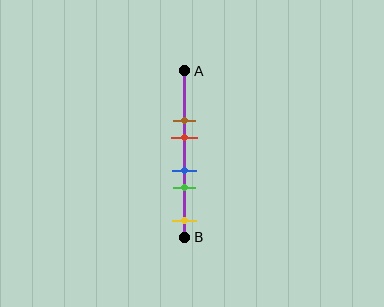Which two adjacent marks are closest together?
The blue and green marks are the closest adjacent pair.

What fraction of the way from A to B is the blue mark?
The blue mark is approximately 60% (0.6) of the way from A to B.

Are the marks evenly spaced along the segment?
No, the marks are not evenly spaced.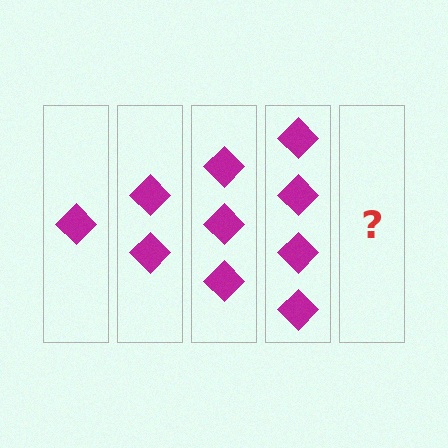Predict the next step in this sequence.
The next step is 5 diamonds.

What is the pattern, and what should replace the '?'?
The pattern is that each step adds one more diamond. The '?' should be 5 diamonds.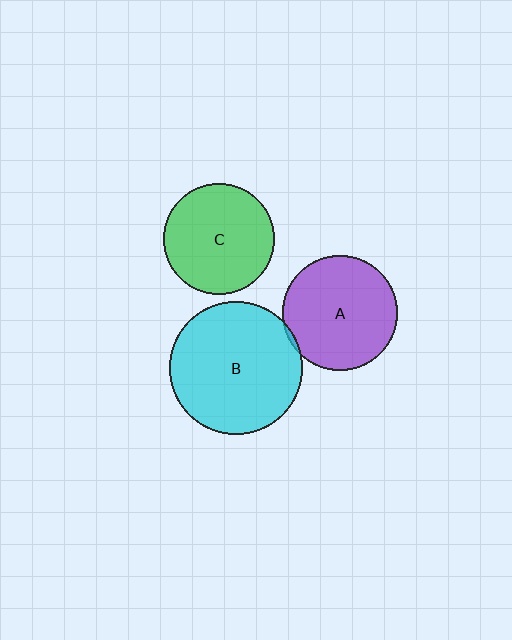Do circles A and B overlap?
Yes.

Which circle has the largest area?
Circle B (cyan).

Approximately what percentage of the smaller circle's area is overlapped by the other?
Approximately 5%.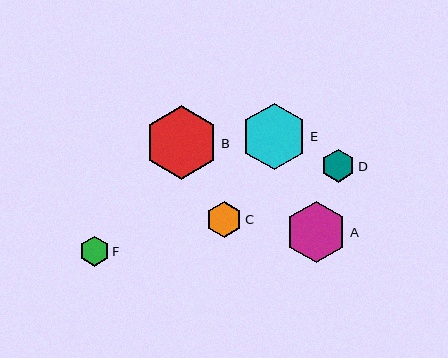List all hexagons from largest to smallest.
From largest to smallest: B, E, A, C, D, F.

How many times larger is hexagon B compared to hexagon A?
Hexagon B is approximately 1.2 times the size of hexagon A.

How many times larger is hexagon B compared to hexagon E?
Hexagon B is approximately 1.1 times the size of hexagon E.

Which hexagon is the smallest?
Hexagon F is the smallest with a size of approximately 30 pixels.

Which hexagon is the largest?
Hexagon B is the largest with a size of approximately 73 pixels.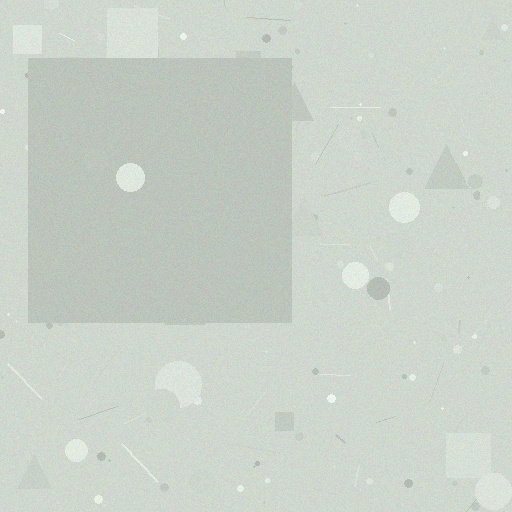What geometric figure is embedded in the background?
A square is embedded in the background.